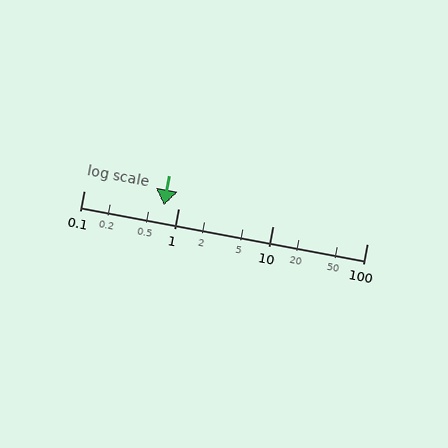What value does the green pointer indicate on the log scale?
The pointer indicates approximately 0.7.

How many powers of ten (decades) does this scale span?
The scale spans 3 decades, from 0.1 to 100.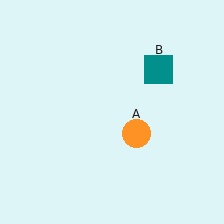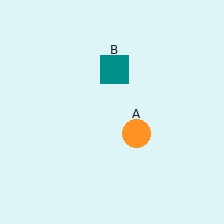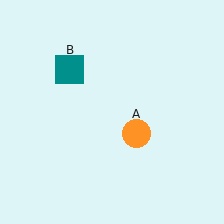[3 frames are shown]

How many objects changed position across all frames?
1 object changed position: teal square (object B).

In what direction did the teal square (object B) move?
The teal square (object B) moved left.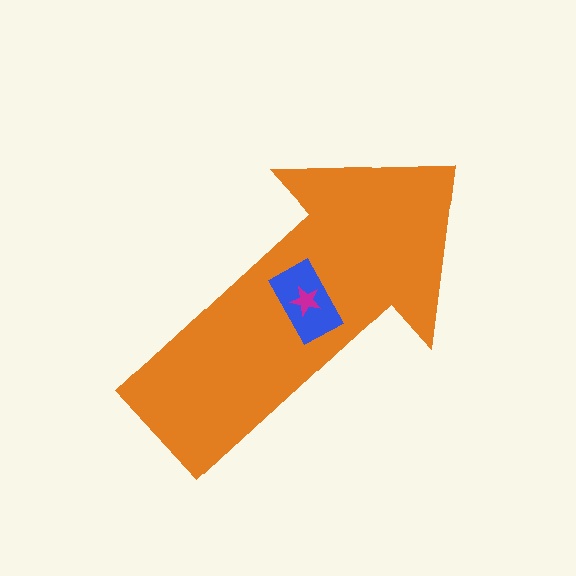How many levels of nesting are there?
3.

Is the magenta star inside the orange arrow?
Yes.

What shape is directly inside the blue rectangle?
The magenta star.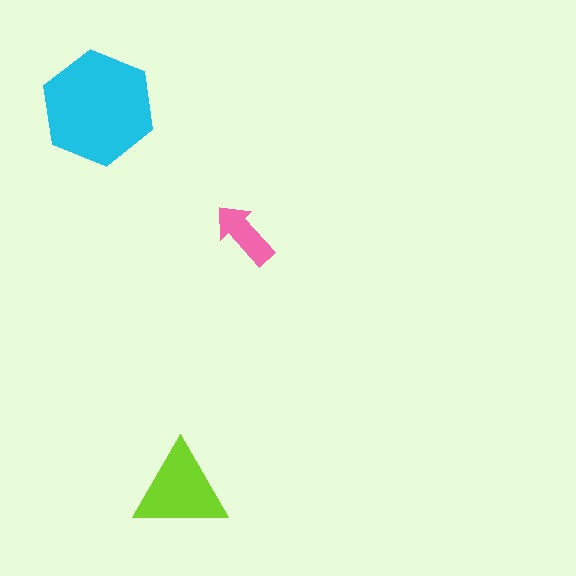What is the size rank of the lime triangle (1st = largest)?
2nd.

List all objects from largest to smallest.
The cyan hexagon, the lime triangle, the pink arrow.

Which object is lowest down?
The lime triangle is bottommost.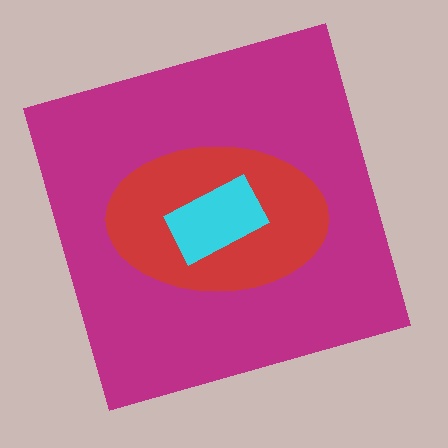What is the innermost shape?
The cyan rectangle.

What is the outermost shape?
The magenta square.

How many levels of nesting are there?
3.